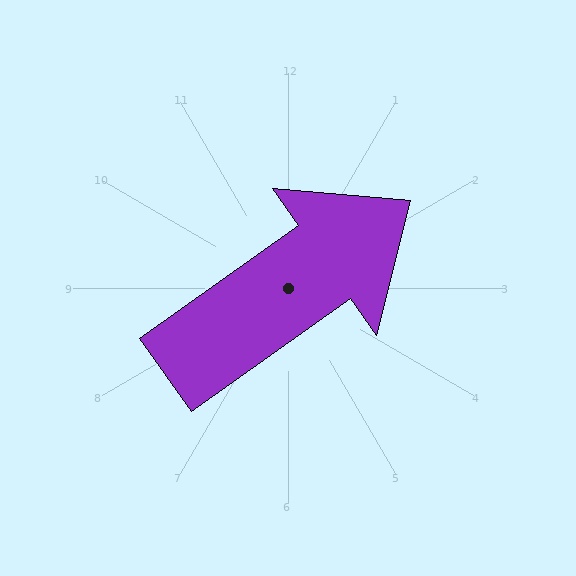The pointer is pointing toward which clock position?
Roughly 2 o'clock.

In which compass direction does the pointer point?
Northeast.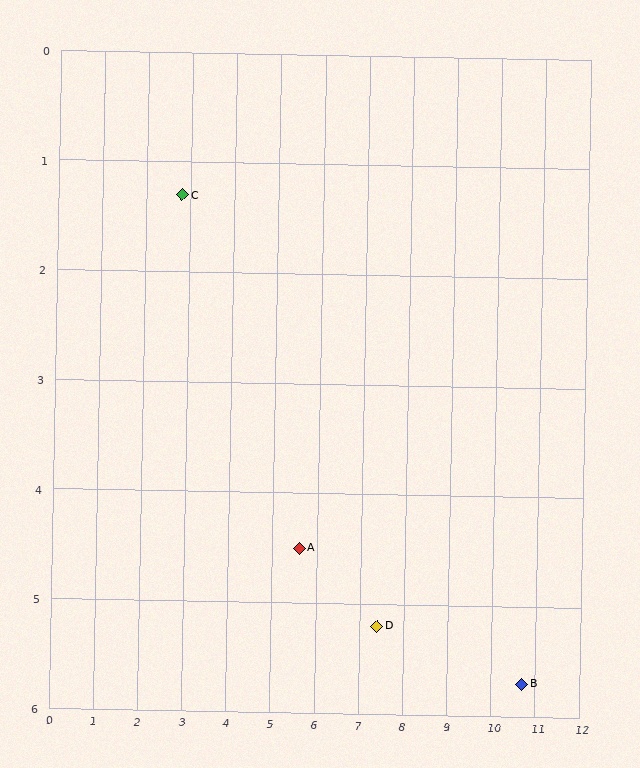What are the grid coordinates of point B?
Point B is at approximately (10.7, 5.7).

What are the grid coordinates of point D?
Point D is at approximately (7.4, 5.2).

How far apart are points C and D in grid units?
Points C and D are about 6.0 grid units apart.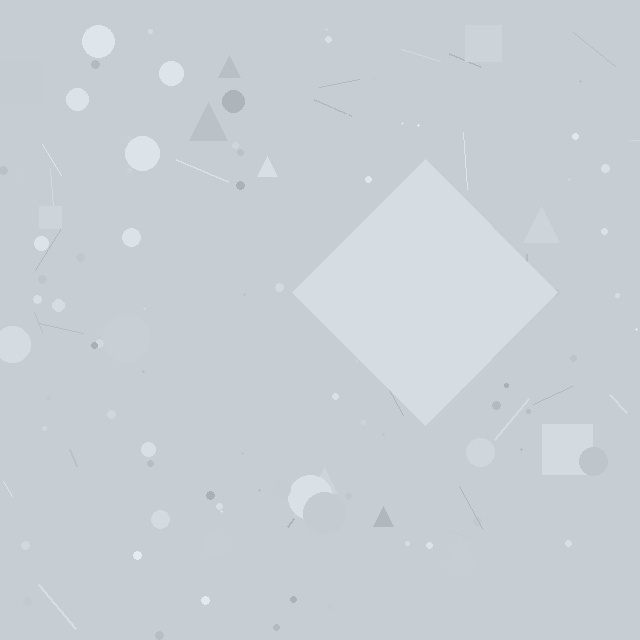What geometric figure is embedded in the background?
A diamond is embedded in the background.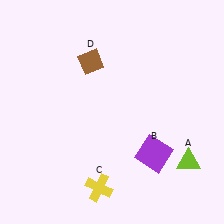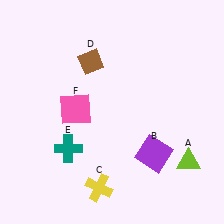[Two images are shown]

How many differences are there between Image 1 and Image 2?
There are 2 differences between the two images.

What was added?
A teal cross (E), a pink square (F) were added in Image 2.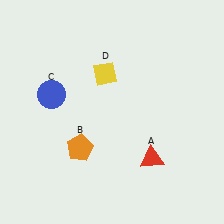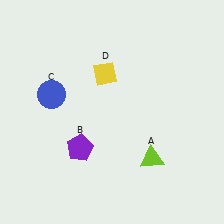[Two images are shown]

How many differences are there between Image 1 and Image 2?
There are 2 differences between the two images.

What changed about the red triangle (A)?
In Image 1, A is red. In Image 2, it changed to lime.